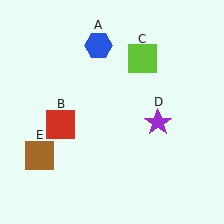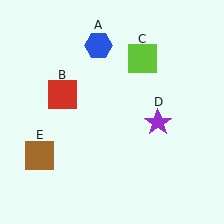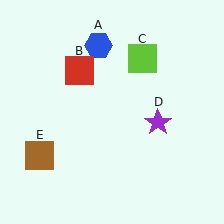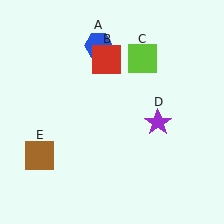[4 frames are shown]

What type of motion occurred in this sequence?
The red square (object B) rotated clockwise around the center of the scene.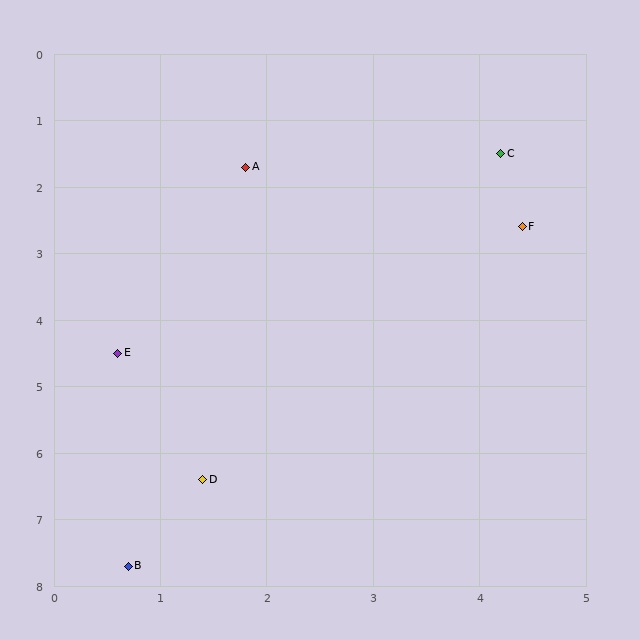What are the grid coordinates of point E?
Point E is at approximately (0.6, 4.5).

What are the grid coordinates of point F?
Point F is at approximately (4.4, 2.6).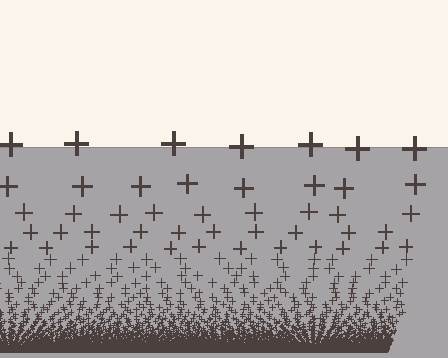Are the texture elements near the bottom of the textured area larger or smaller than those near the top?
Smaller. The gradient is inverted — elements near the bottom are smaller and denser.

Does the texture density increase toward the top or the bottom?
Density increases toward the bottom.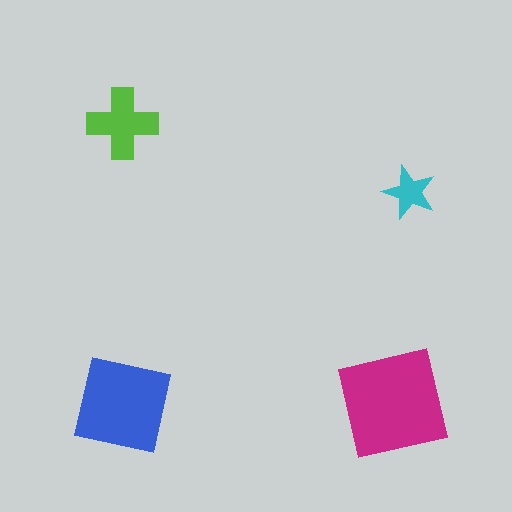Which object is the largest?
The magenta square.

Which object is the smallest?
The cyan star.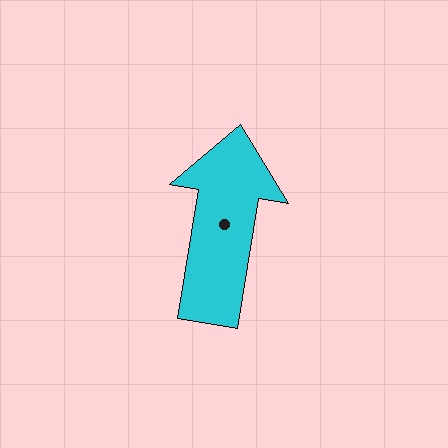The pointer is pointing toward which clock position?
Roughly 12 o'clock.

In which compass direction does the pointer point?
North.